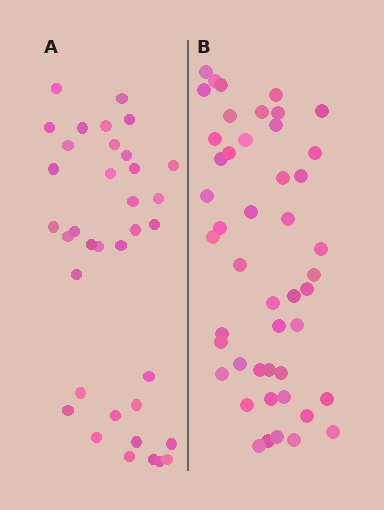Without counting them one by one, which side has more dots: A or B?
Region B (the right region) has more dots.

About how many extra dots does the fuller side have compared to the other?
Region B has roughly 12 or so more dots than region A.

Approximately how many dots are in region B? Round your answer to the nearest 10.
About 50 dots. (The exact count is 47, which rounds to 50.)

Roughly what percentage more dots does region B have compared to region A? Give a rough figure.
About 30% more.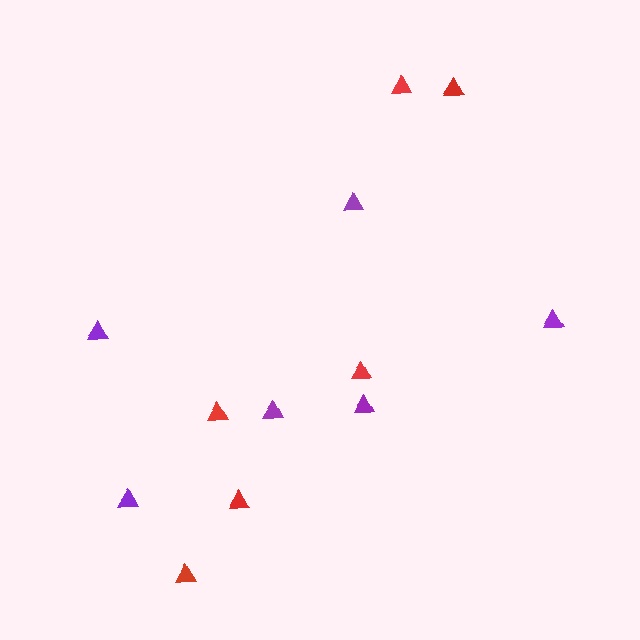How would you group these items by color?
There are 2 groups: one group of red triangles (6) and one group of purple triangles (6).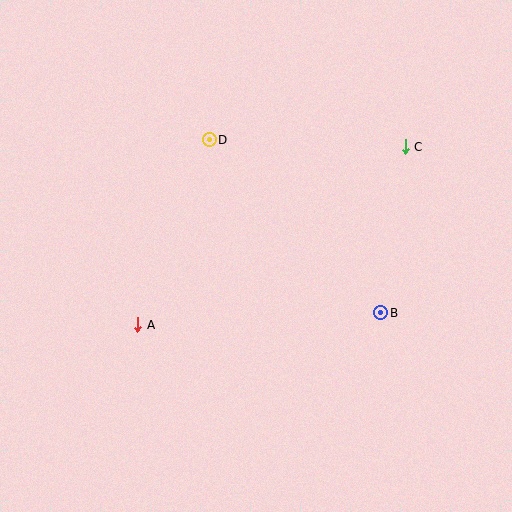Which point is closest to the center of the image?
Point D at (209, 140) is closest to the center.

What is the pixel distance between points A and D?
The distance between A and D is 198 pixels.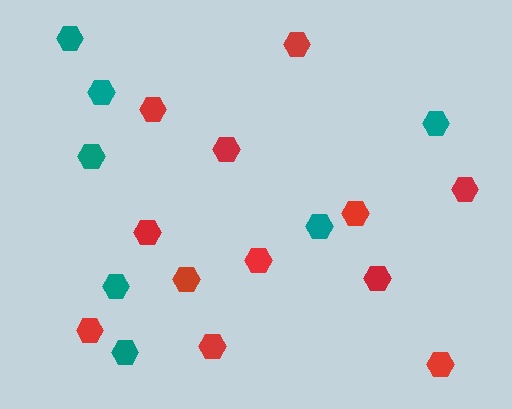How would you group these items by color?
There are 2 groups: one group of teal hexagons (7) and one group of red hexagons (12).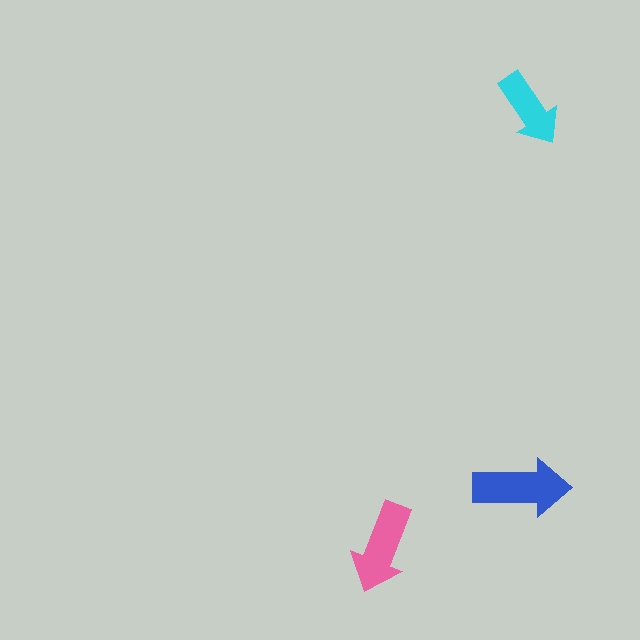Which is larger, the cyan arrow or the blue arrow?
The blue one.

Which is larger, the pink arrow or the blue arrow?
The blue one.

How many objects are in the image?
There are 3 objects in the image.